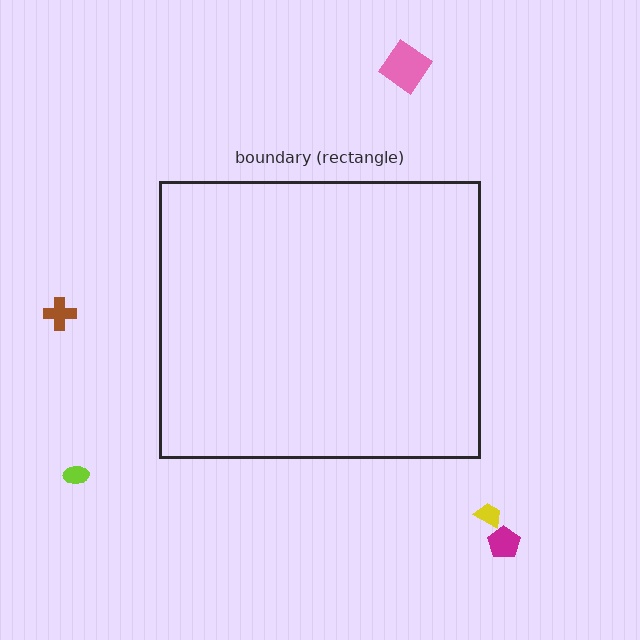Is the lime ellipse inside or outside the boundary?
Outside.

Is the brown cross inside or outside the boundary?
Outside.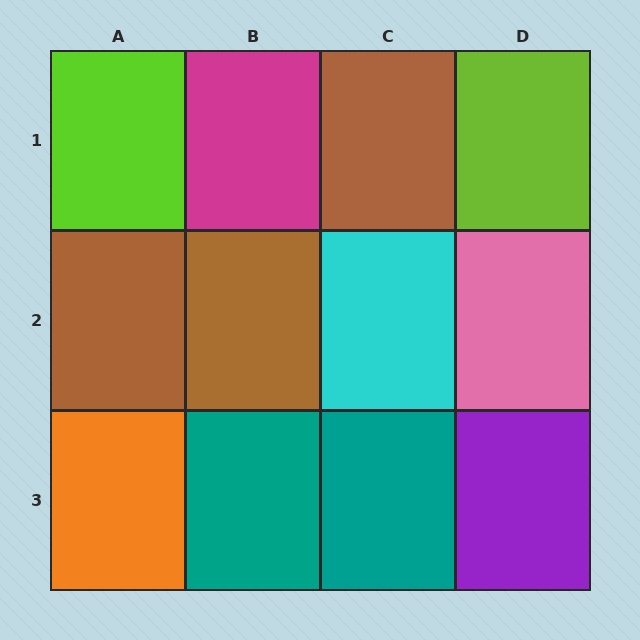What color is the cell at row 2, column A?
Brown.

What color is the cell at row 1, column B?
Magenta.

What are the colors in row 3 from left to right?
Orange, teal, teal, purple.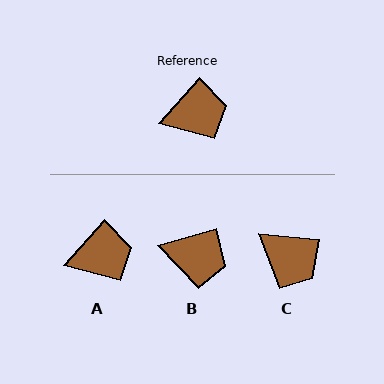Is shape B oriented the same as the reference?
No, it is off by about 32 degrees.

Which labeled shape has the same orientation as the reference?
A.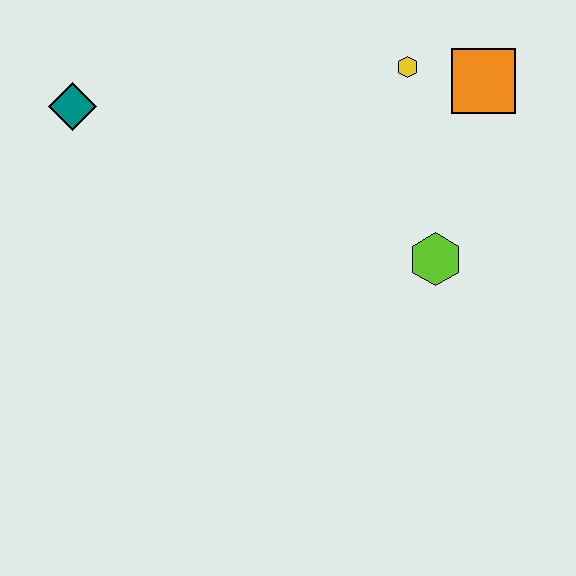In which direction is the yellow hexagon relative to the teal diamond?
The yellow hexagon is to the right of the teal diamond.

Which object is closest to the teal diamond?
The yellow hexagon is closest to the teal diamond.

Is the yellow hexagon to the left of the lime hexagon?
Yes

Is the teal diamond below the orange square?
Yes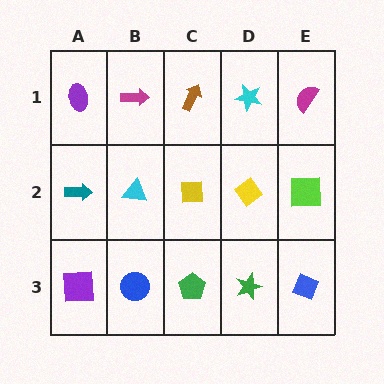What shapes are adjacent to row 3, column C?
A yellow square (row 2, column C), a blue circle (row 3, column B), a green star (row 3, column D).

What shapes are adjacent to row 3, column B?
A cyan triangle (row 2, column B), a purple square (row 3, column A), a green pentagon (row 3, column C).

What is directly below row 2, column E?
A blue diamond.